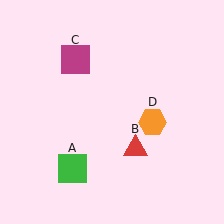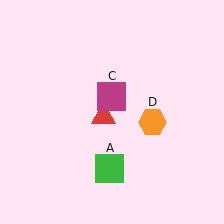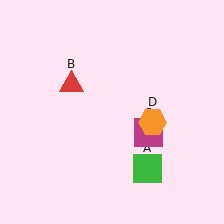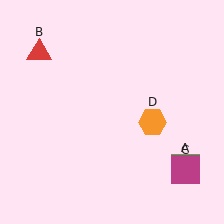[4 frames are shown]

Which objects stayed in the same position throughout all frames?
Orange hexagon (object D) remained stationary.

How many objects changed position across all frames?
3 objects changed position: green square (object A), red triangle (object B), magenta square (object C).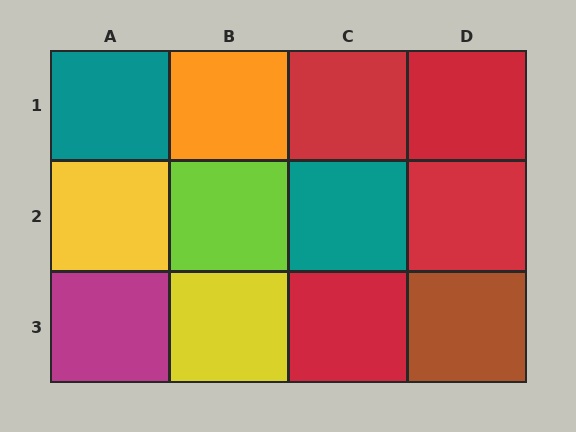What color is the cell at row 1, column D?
Red.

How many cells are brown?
1 cell is brown.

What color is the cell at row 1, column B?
Orange.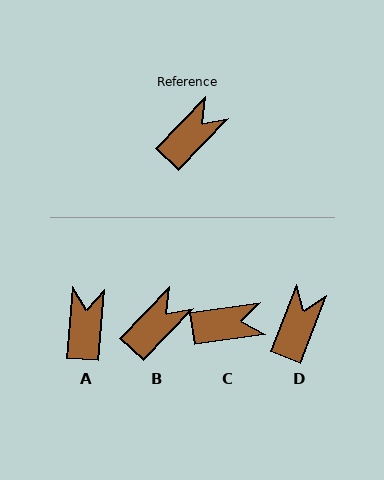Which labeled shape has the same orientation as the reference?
B.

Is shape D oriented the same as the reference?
No, it is off by about 23 degrees.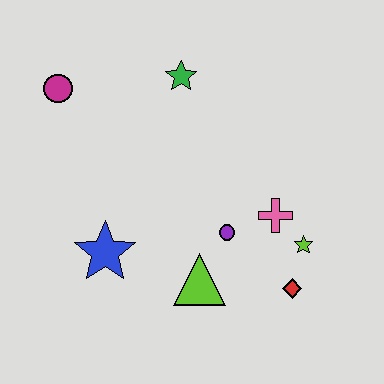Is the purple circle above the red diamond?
Yes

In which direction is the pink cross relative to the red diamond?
The pink cross is above the red diamond.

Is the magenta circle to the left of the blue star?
Yes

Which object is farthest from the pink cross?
The magenta circle is farthest from the pink cross.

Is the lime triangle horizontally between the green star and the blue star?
No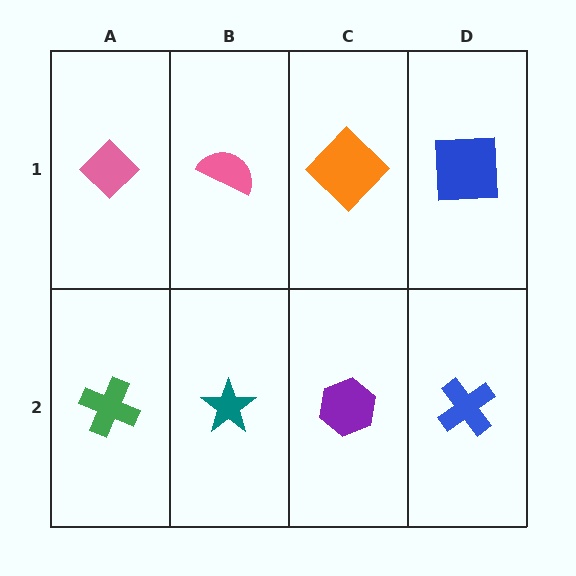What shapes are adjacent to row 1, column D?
A blue cross (row 2, column D), an orange diamond (row 1, column C).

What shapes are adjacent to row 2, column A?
A pink diamond (row 1, column A), a teal star (row 2, column B).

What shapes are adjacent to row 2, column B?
A pink semicircle (row 1, column B), a green cross (row 2, column A), a purple hexagon (row 2, column C).